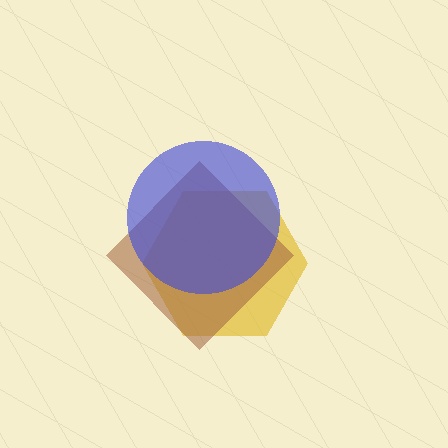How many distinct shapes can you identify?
There are 3 distinct shapes: a yellow hexagon, a brown diamond, a blue circle.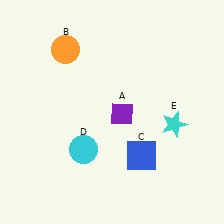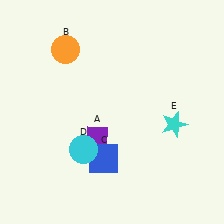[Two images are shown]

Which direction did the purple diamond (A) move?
The purple diamond (A) moved left.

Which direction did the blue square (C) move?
The blue square (C) moved left.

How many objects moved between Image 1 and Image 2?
2 objects moved between the two images.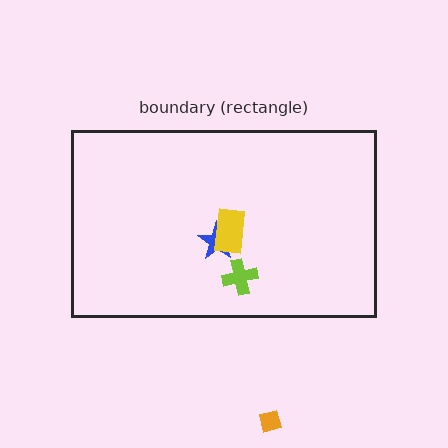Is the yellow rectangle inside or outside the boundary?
Inside.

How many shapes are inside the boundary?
3 inside, 1 outside.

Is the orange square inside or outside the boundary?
Outside.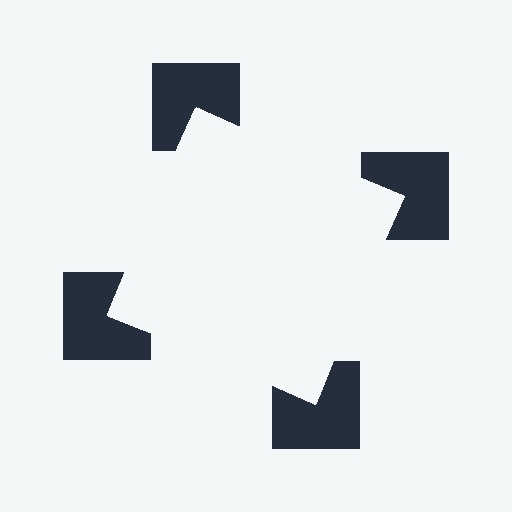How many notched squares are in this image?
There are 4 — one at each vertex of the illusory square.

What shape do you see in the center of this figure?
An illusory square — its edges are inferred from the aligned wedge cuts in the notched squares, not physically drawn.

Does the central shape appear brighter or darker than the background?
It typically appears slightly brighter than the background, even though no actual brightness change is drawn.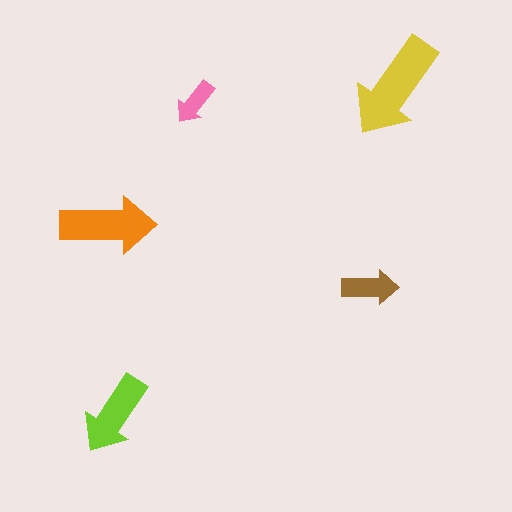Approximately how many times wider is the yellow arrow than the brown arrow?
About 2 times wider.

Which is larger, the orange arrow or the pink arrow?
The orange one.